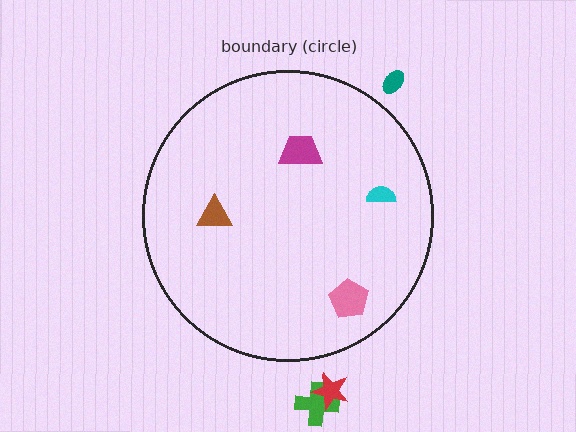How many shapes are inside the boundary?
4 inside, 3 outside.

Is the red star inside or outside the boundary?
Outside.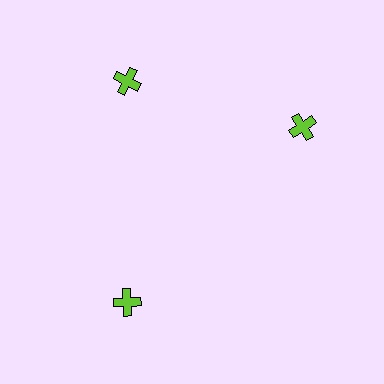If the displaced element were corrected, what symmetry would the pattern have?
It would have 3-fold rotational symmetry — the pattern would map onto itself every 120 degrees.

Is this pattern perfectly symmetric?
No. The 3 lime crosses are arranged in a ring, but one element near the 3 o'clock position is rotated out of alignment along the ring, breaking the 3-fold rotational symmetry.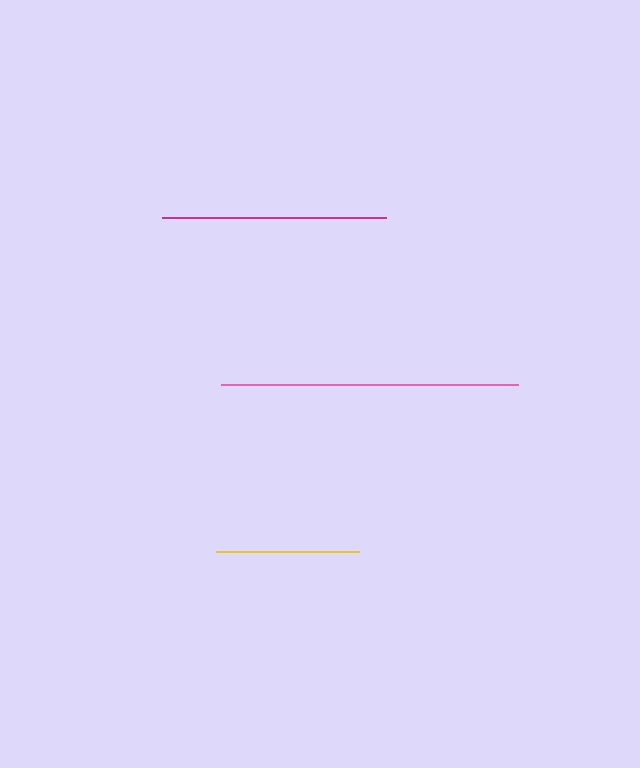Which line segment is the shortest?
The yellow line is the shortest at approximately 144 pixels.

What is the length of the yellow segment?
The yellow segment is approximately 144 pixels long.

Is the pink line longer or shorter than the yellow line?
The pink line is longer than the yellow line.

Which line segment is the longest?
The pink line is the longest at approximately 297 pixels.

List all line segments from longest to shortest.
From longest to shortest: pink, magenta, yellow.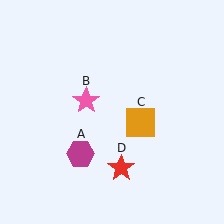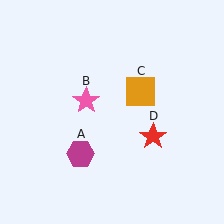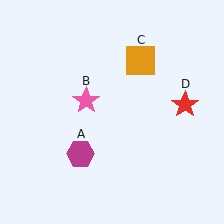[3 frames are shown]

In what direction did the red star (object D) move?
The red star (object D) moved up and to the right.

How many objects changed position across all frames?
2 objects changed position: orange square (object C), red star (object D).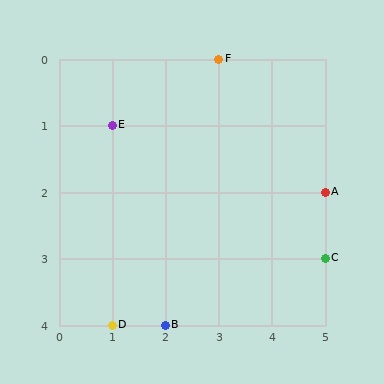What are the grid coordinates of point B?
Point B is at grid coordinates (2, 4).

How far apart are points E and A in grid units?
Points E and A are 4 columns and 1 row apart (about 4.1 grid units diagonally).